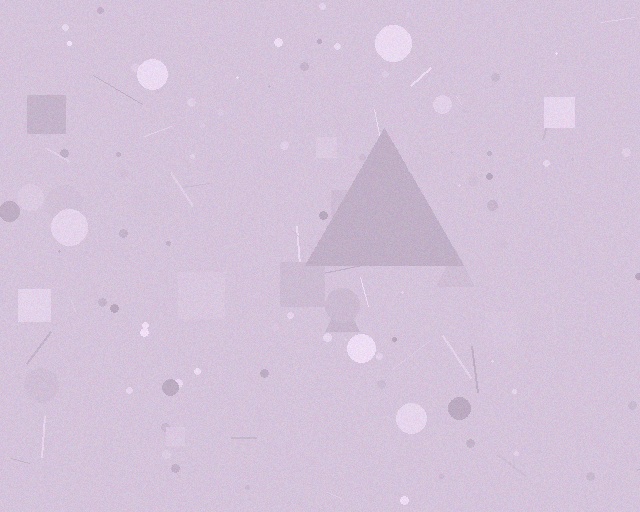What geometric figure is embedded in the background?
A triangle is embedded in the background.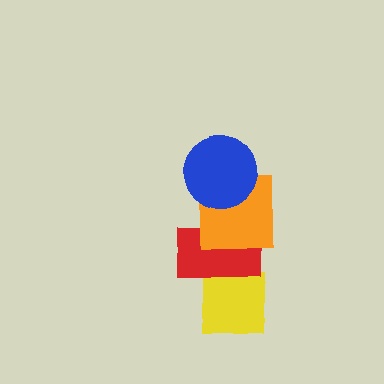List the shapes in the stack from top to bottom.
From top to bottom: the blue circle, the orange square, the red rectangle, the yellow square.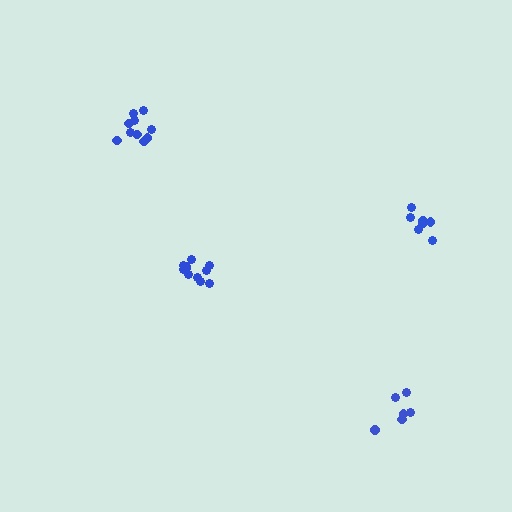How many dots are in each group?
Group 1: 11 dots, Group 2: 10 dots, Group 3: 7 dots, Group 4: 6 dots (34 total).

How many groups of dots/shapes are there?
There are 4 groups.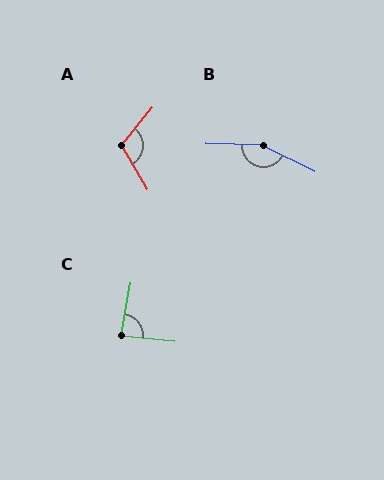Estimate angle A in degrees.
Approximately 110 degrees.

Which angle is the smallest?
C, at approximately 86 degrees.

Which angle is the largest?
B, at approximately 155 degrees.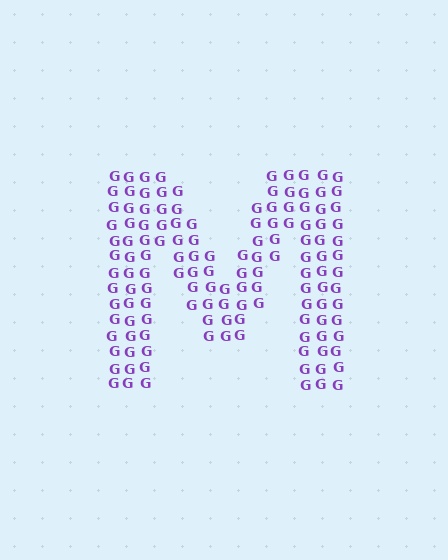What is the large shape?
The large shape is the letter M.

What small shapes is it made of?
It is made of small letter G's.